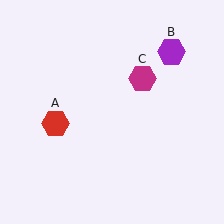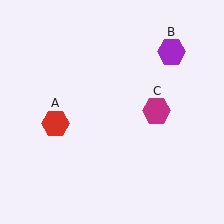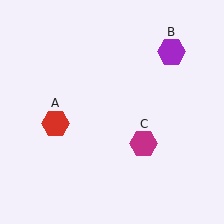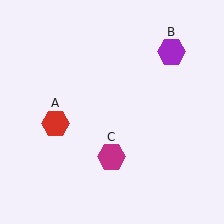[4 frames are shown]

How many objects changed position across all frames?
1 object changed position: magenta hexagon (object C).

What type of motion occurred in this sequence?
The magenta hexagon (object C) rotated clockwise around the center of the scene.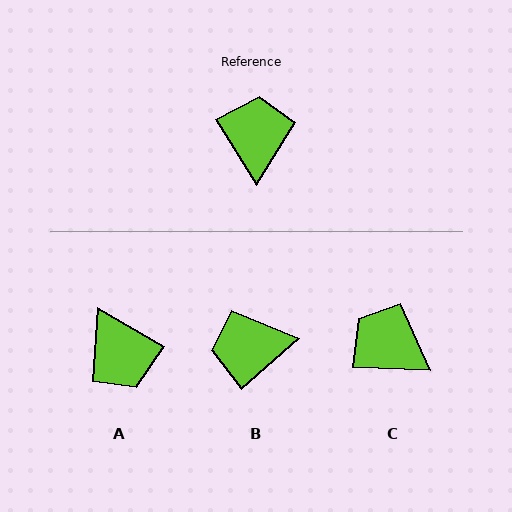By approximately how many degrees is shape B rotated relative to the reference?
Approximately 99 degrees counter-clockwise.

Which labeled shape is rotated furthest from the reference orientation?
A, about 152 degrees away.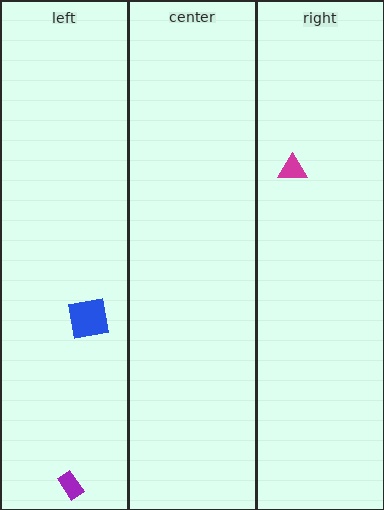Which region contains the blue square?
The left region.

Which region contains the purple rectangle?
The left region.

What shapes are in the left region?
The blue square, the purple rectangle.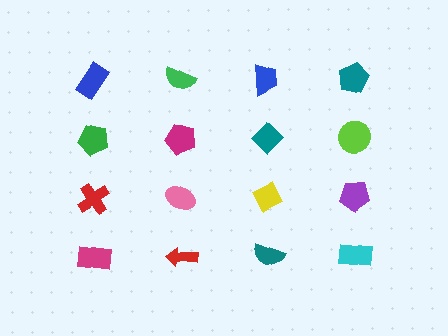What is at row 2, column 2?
A magenta pentagon.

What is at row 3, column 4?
A purple pentagon.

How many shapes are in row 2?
4 shapes.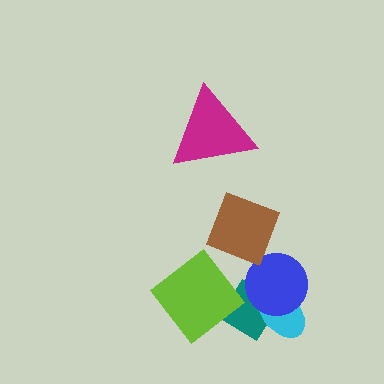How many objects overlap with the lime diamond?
1 object overlaps with the lime diamond.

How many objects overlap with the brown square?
0 objects overlap with the brown square.